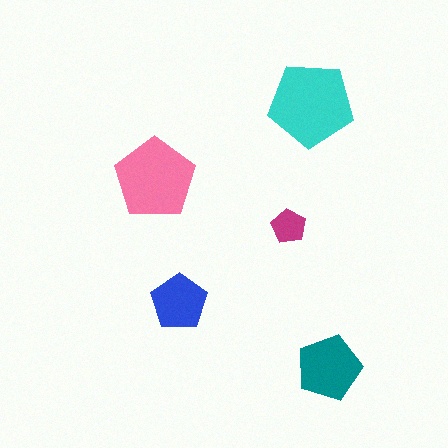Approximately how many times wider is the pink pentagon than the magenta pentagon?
About 2.5 times wider.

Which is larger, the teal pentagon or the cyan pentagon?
The cyan one.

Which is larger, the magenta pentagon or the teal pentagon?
The teal one.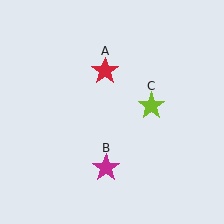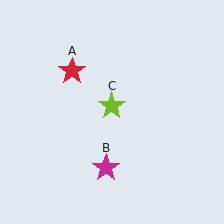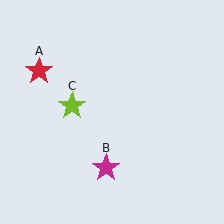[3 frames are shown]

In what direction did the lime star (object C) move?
The lime star (object C) moved left.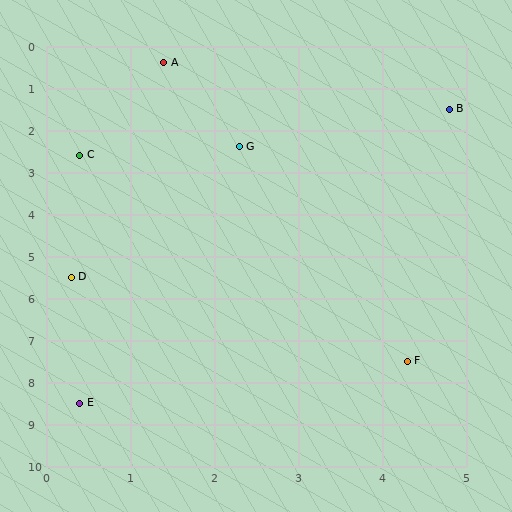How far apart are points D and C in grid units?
Points D and C are about 2.9 grid units apart.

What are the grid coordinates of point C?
Point C is at approximately (0.4, 2.6).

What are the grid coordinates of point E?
Point E is at approximately (0.4, 8.5).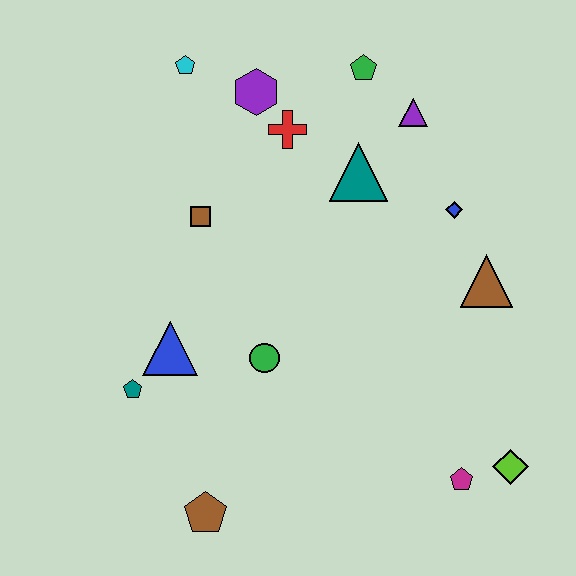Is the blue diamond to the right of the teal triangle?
Yes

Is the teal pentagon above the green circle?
No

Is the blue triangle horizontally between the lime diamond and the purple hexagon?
No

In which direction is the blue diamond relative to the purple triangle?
The blue diamond is below the purple triangle.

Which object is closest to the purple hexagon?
The red cross is closest to the purple hexagon.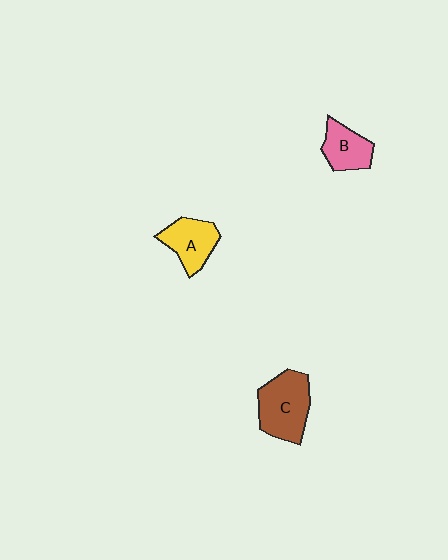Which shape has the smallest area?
Shape B (pink).